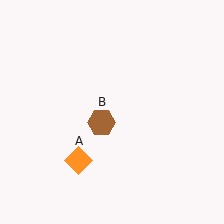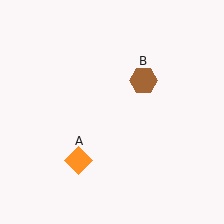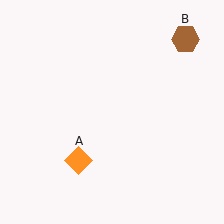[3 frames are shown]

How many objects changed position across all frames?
1 object changed position: brown hexagon (object B).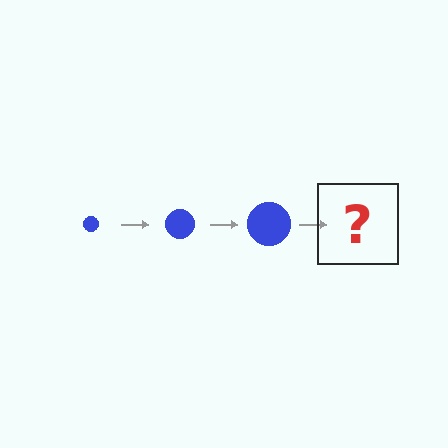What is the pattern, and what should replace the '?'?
The pattern is that the circle gets progressively larger each step. The '?' should be a blue circle, larger than the previous one.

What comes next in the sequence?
The next element should be a blue circle, larger than the previous one.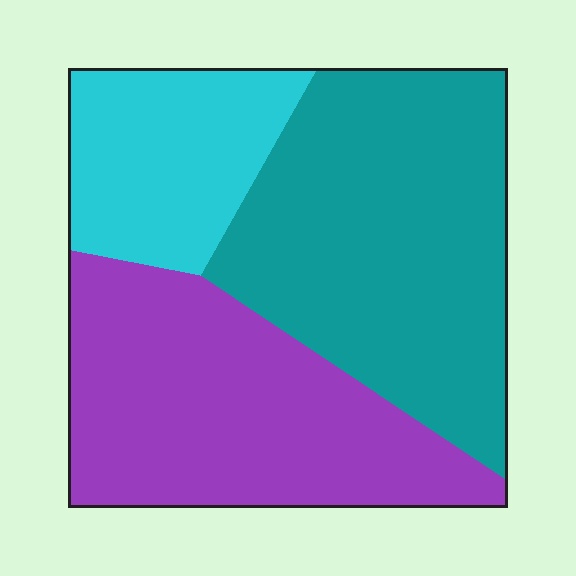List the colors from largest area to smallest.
From largest to smallest: teal, purple, cyan.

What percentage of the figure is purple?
Purple takes up about three eighths (3/8) of the figure.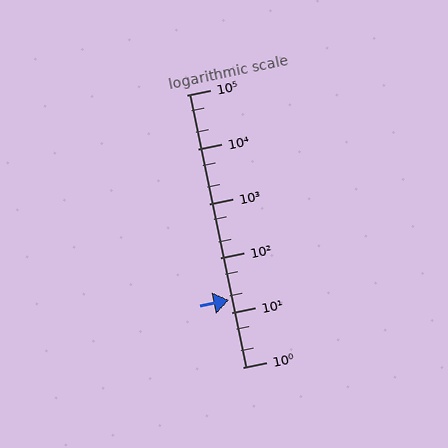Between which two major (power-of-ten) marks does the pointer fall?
The pointer is between 10 and 100.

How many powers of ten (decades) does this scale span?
The scale spans 5 decades, from 1 to 100000.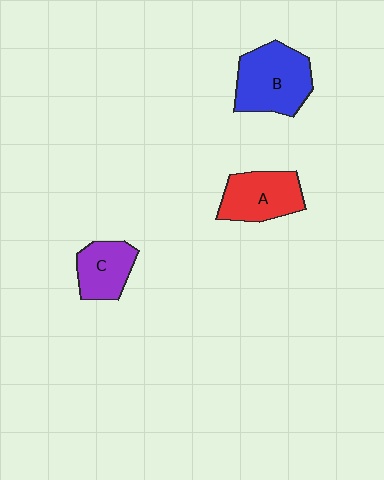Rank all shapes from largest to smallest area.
From largest to smallest: B (blue), A (red), C (purple).